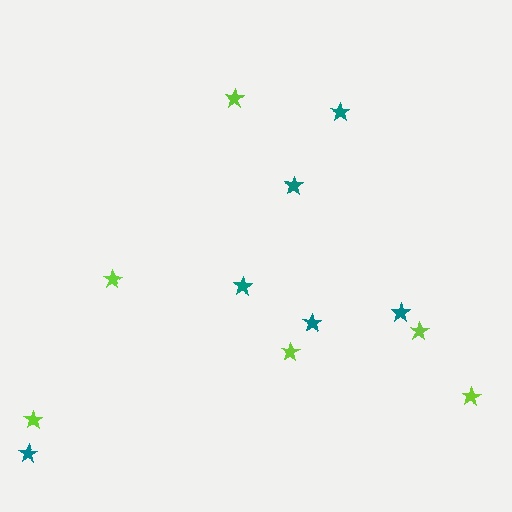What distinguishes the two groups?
There are 2 groups: one group of lime stars (6) and one group of teal stars (6).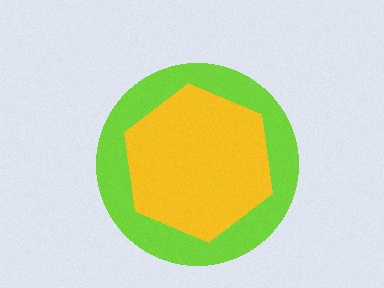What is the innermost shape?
The yellow hexagon.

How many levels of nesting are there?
2.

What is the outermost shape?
The lime circle.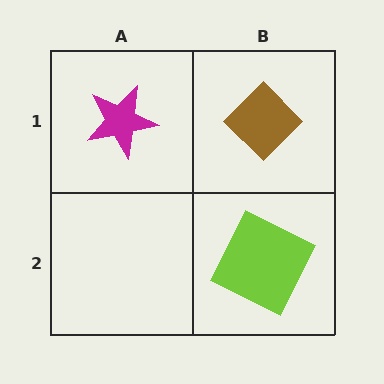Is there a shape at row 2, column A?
No, that cell is empty.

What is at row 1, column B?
A brown diamond.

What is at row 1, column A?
A magenta star.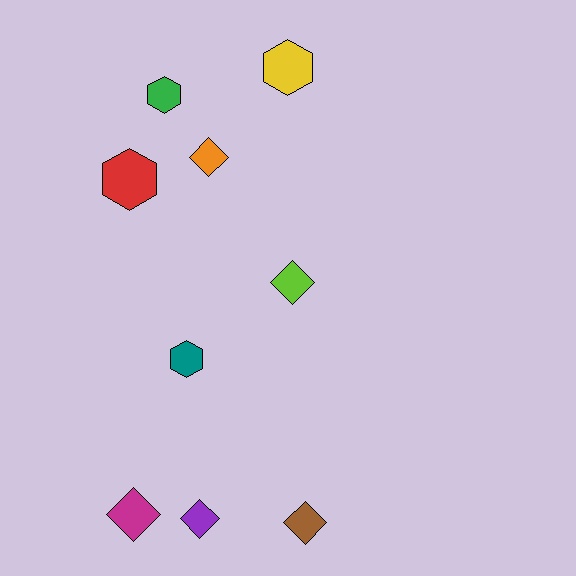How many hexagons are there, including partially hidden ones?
There are 4 hexagons.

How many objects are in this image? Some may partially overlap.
There are 9 objects.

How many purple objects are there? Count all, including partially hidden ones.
There is 1 purple object.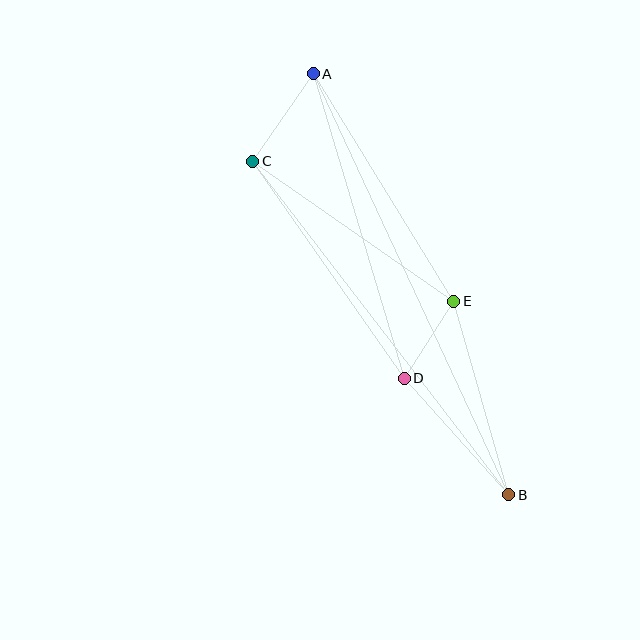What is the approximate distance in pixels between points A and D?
The distance between A and D is approximately 318 pixels.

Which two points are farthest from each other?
Points A and B are farthest from each other.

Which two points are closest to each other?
Points D and E are closest to each other.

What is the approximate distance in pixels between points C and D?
The distance between C and D is approximately 264 pixels.